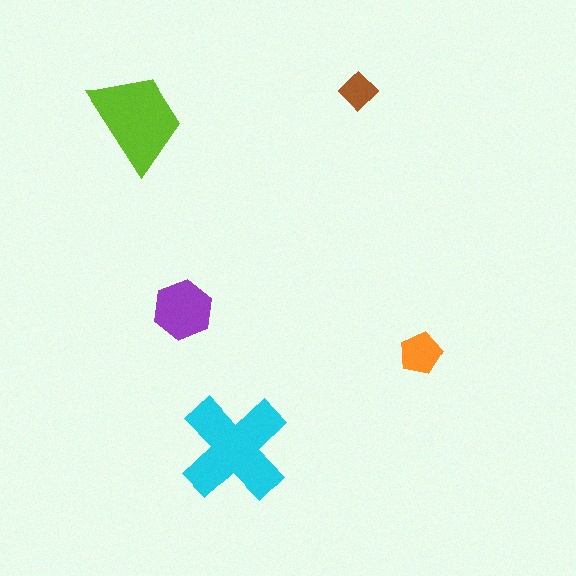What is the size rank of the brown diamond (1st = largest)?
5th.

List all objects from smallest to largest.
The brown diamond, the orange pentagon, the purple hexagon, the lime trapezoid, the cyan cross.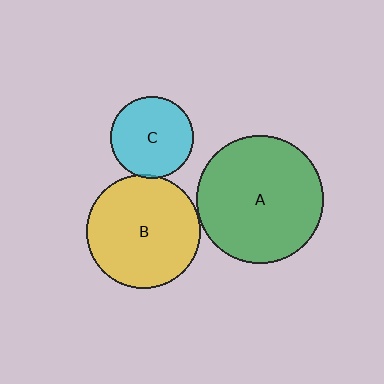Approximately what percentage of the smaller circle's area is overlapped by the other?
Approximately 5%.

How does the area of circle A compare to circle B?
Approximately 1.3 times.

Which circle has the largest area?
Circle A (green).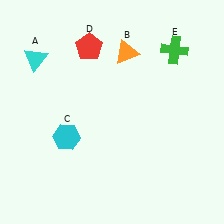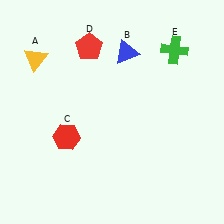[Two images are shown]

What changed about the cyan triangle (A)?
In Image 1, A is cyan. In Image 2, it changed to yellow.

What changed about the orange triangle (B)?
In Image 1, B is orange. In Image 2, it changed to blue.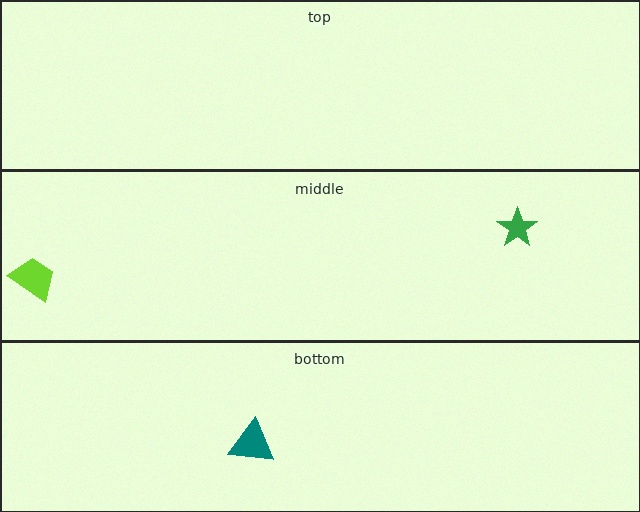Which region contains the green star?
The middle region.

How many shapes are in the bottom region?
1.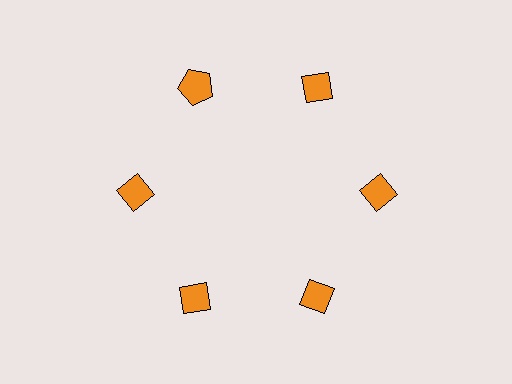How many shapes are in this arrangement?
There are 6 shapes arranged in a ring pattern.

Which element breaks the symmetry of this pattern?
The orange pentagon at roughly the 11 o'clock position breaks the symmetry. All other shapes are orange diamonds.